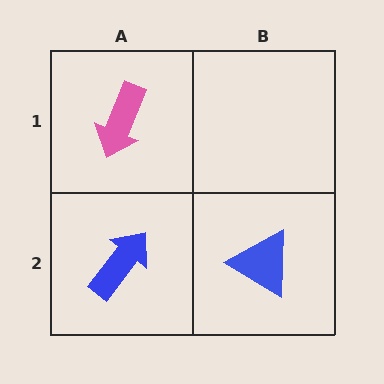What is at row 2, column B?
A blue triangle.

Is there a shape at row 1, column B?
No, that cell is empty.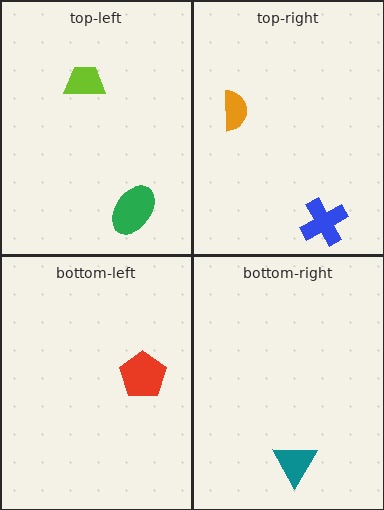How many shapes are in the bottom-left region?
1.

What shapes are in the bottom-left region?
The red pentagon.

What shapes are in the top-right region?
The blue cross, the orange semicircle.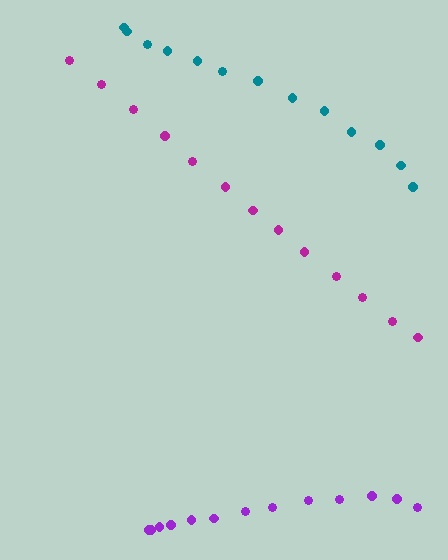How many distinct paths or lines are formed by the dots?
There are 3 distinct paths.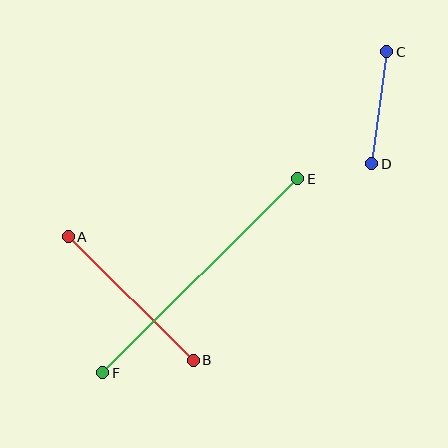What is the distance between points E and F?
The distance is approximately 276 pixels.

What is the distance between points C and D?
The distance is approximately 113 pixels.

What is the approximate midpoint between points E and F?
The midpoint is at approximately (200, 276) pixels.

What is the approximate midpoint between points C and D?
The midpoint is at approximately (379, 108) pixels.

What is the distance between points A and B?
The distance is approximately 175 pixels.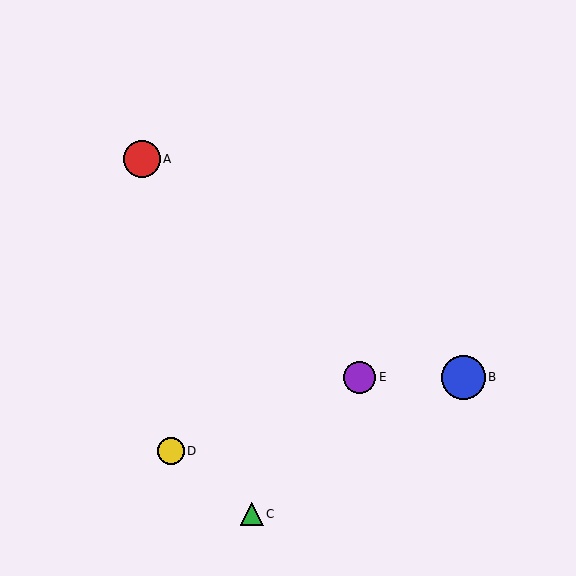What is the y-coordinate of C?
Object C is at y≈514.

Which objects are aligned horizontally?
Objects B, E are aligned horizontally.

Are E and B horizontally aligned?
Yes, both are at y≈377.